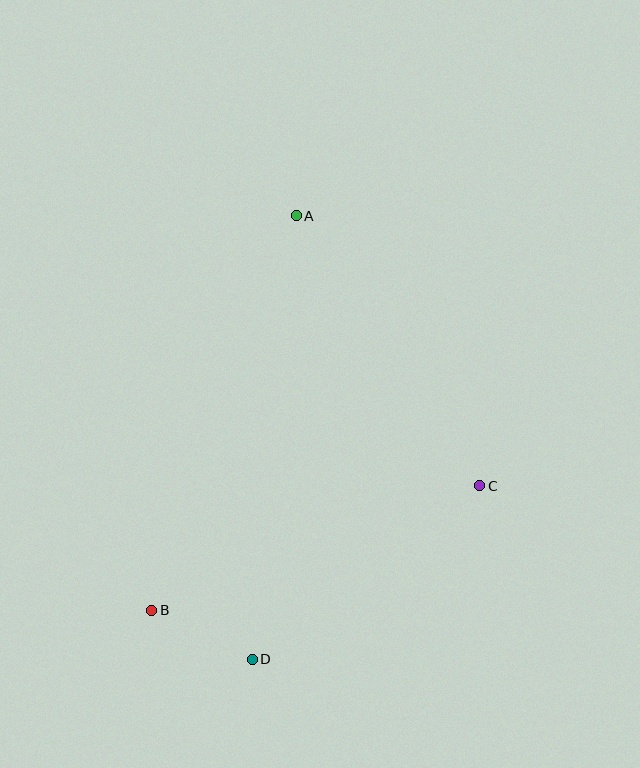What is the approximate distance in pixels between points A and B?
The distance between A and B is approximately 420 pixels.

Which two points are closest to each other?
Points B and D are closest to each other.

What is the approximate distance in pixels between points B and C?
The distance between B and C is approximately 351 pixels.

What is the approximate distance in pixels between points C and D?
The distance between C and D is approximately 286 pixels.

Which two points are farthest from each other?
Points A and D are farthest from each other.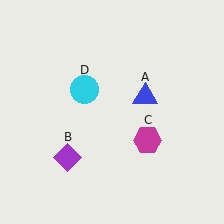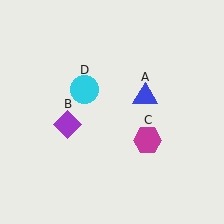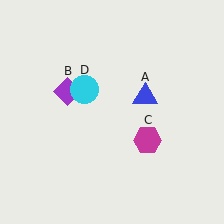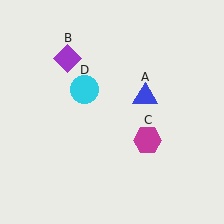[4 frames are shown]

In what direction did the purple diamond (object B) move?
The purple diamond (object B) moved up.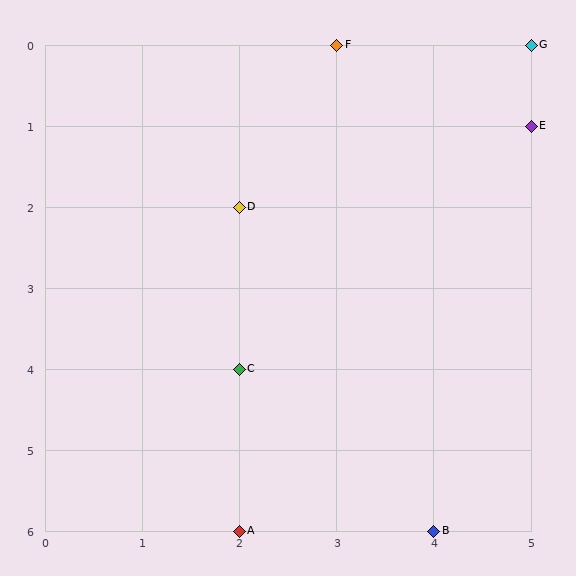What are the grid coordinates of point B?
Point B is at grid coordinates (4, 6).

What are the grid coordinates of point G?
Point G is at grid coordinates (5, 0).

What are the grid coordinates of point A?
Point A is at grid coordinates (2, 6).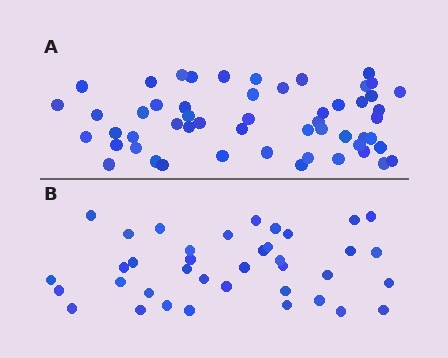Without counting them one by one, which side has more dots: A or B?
Region A (the top region) has more dots.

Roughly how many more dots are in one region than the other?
Region A has approximately 15 more dots than region B.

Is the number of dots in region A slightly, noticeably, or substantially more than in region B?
Region A has noticeably more, but not dramatically so. The ratio is roughly 1.4 to 1.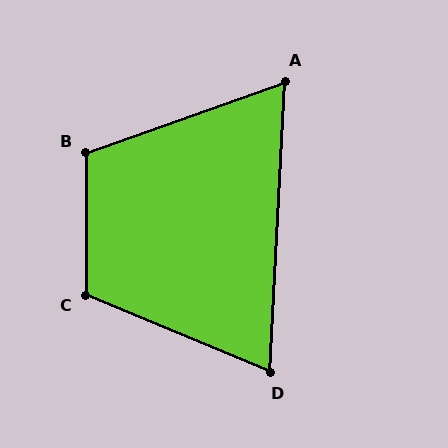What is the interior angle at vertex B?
Approximately 110 degrees (obtuse).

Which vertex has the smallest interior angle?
A, at approximately 67 degrees.